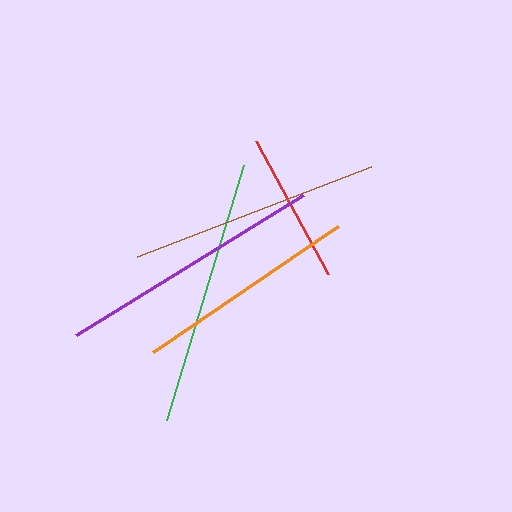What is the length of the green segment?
The green segment is approximately 266 pixels long.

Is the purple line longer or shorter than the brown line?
The purple line is longer than the brown line.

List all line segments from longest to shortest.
From longest to shortest: purple, green, brown, orange, red.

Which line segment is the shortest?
The red line is the shortest at approximately 151 pixels.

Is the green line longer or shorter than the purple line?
The purple line is longer than the green line.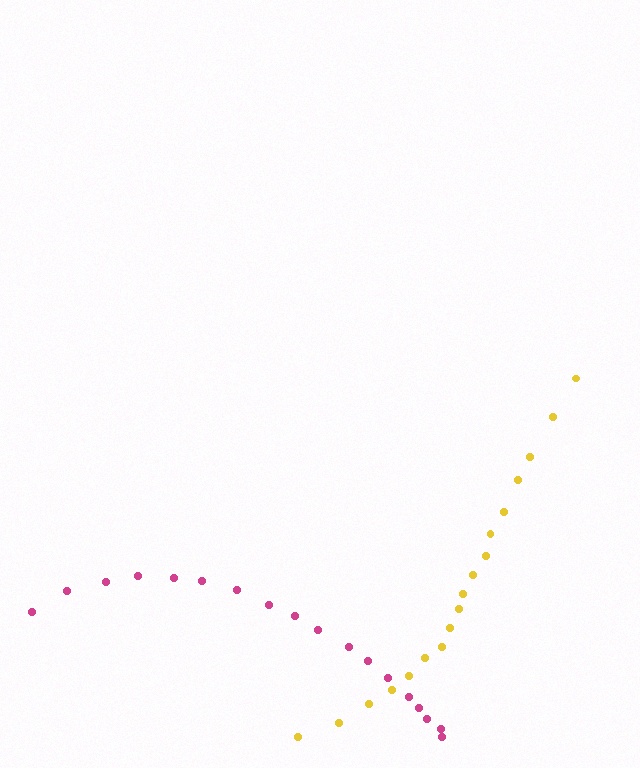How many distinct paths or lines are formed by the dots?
There are 2 distinct paths.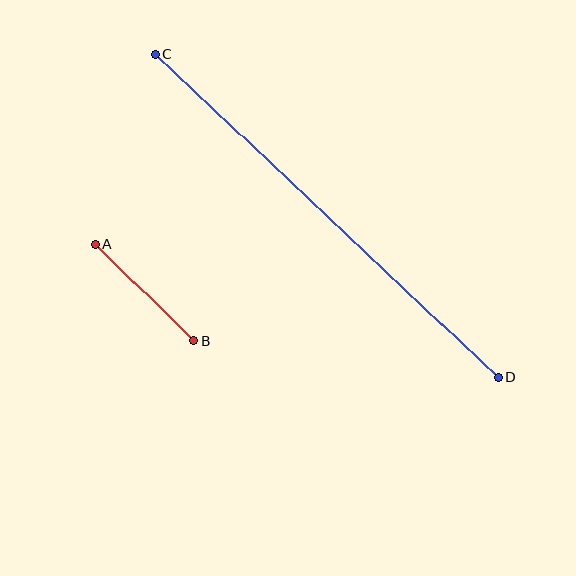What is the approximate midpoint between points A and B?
The midpoint is at approximately (144, 293) pixels.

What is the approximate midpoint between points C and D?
The midpoint is at approximately (327, 216) pixels.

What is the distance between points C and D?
The distance is approximately 471 pixels.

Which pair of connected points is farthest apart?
Points C and D are farthest apart.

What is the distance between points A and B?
The distance is approximately 138 pixels.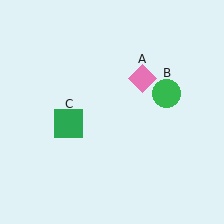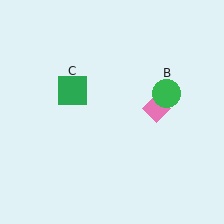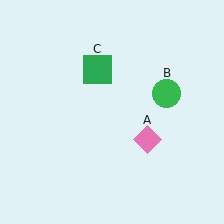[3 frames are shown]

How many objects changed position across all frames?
2 objects changed position: pink diamond (object A), green square (object C).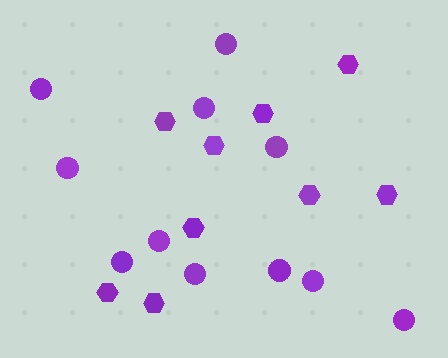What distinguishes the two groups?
There are 2 groups: one group of hexagons (9) and one group of circles (11).